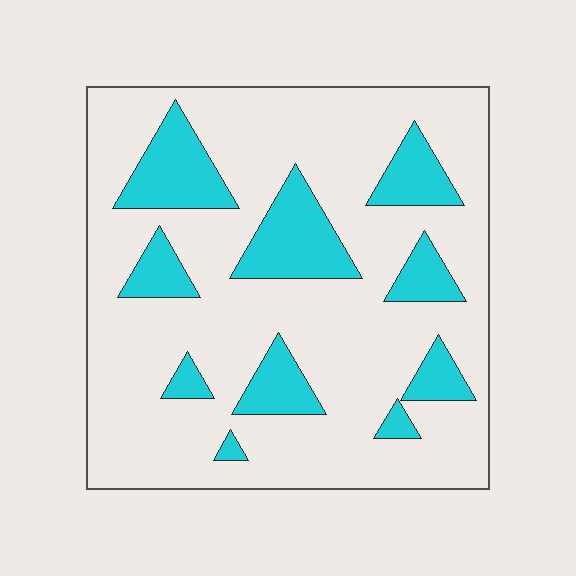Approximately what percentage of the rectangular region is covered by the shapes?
Approximately 20%.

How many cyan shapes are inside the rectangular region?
10.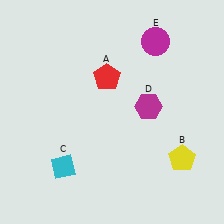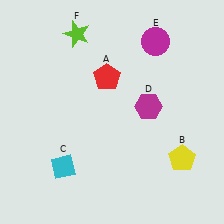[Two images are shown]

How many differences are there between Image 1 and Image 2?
There is 1 difference between the two images.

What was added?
A lime star (F) was added in Image 2.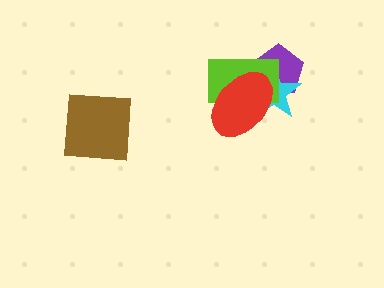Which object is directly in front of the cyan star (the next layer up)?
The lime rectangle is directly in front of the cyan star.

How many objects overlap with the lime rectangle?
3 objects overlap with the lime rectangle.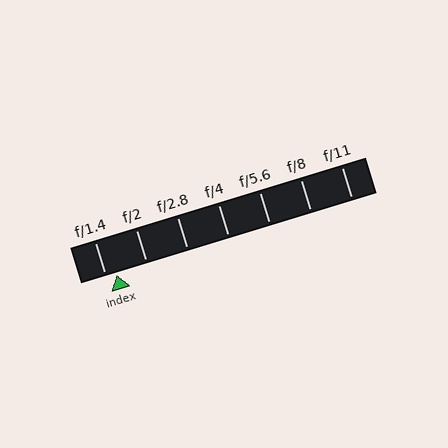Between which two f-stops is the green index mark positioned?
The index mark is between f/1.4 and f/2.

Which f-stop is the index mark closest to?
The index mark is closest to f/1.4.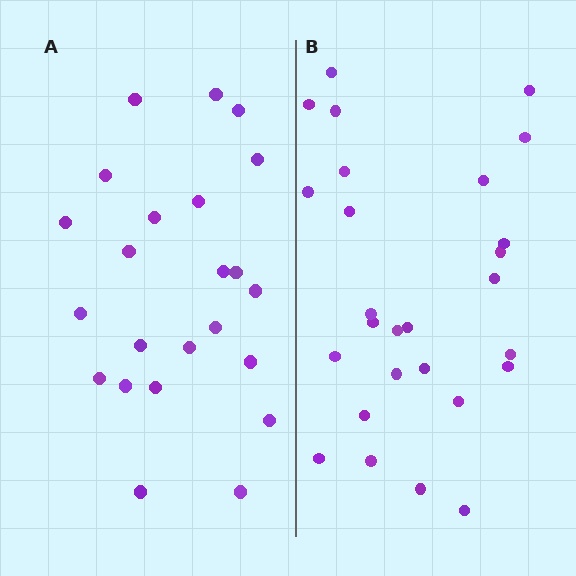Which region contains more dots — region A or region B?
Region B (the right region) has more dots.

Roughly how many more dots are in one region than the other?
Region B has about 4 more dots than region A.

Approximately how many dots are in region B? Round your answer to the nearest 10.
About 30 dots. (The exact count is 27, which rounds to 30.)